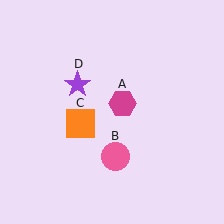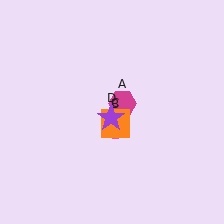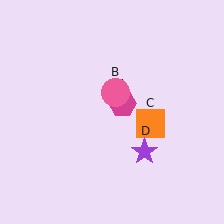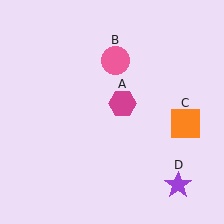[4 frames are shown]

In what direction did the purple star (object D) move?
The purple star (object D) moved down and to the right.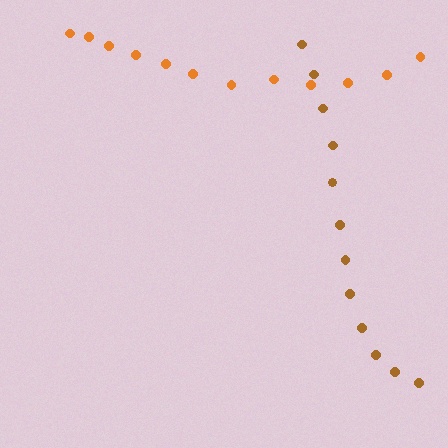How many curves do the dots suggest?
There are 2 distinct paths.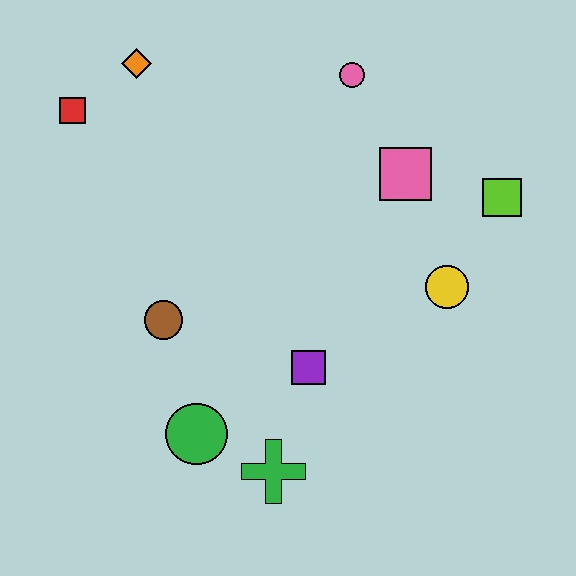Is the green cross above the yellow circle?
No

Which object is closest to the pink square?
The lime square is closest to the pink square.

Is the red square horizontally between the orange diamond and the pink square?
No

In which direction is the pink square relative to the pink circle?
The pink square is below the pink circle.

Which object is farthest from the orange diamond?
The green cross is farthest from the orange diamond.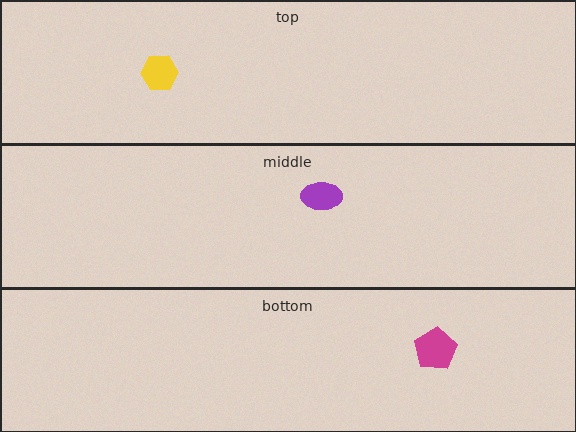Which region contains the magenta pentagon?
The bottom region.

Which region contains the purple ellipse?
The middle region.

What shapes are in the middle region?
The purple ellipse.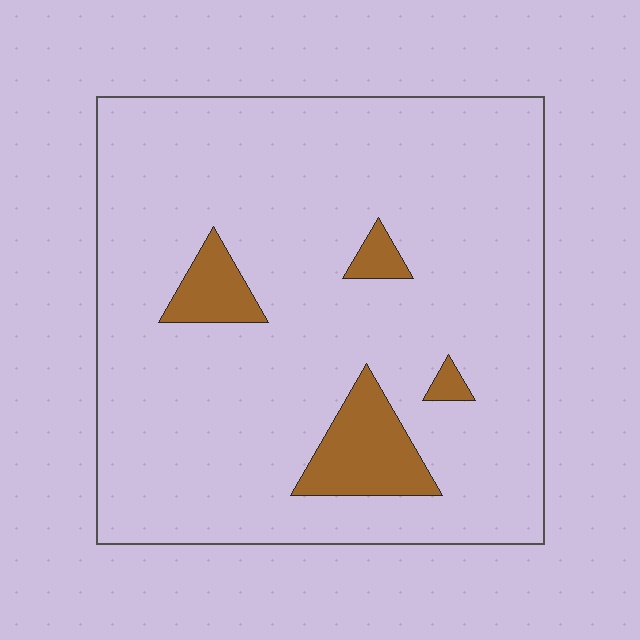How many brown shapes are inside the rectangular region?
4.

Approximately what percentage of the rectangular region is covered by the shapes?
Approximately 10%.